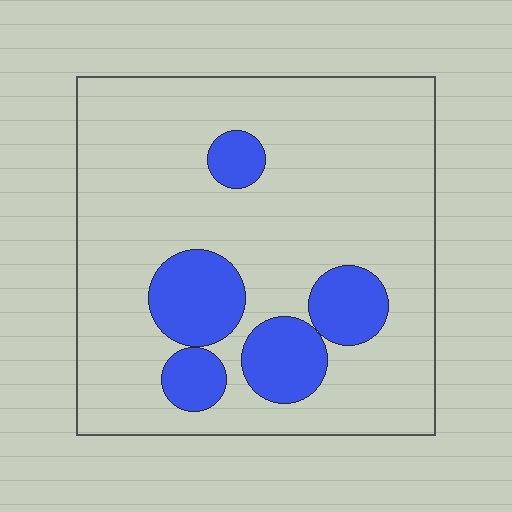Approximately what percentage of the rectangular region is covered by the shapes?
Approximately 20%.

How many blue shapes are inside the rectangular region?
5.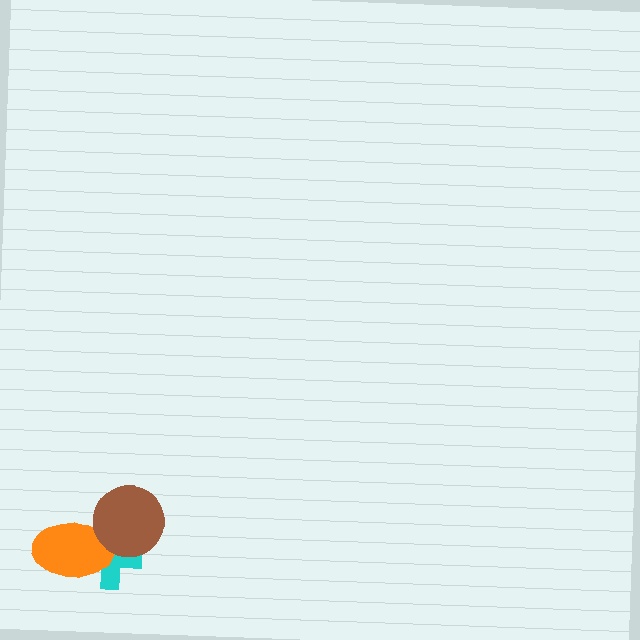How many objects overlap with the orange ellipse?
2 objects overlap with the orange ellipse.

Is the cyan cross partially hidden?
Yes, it is partially covered by another shape.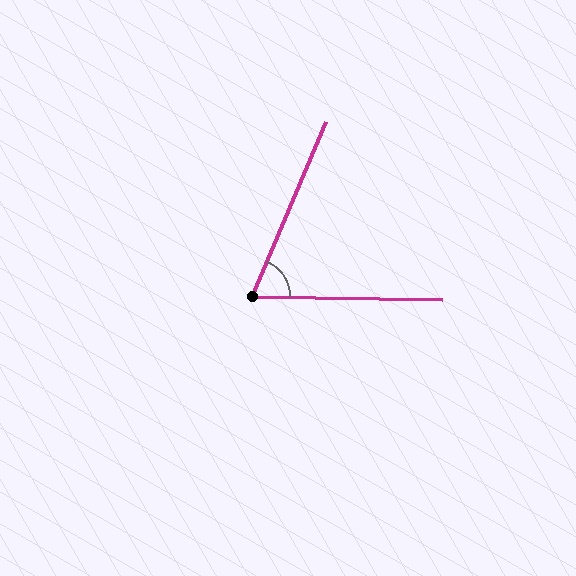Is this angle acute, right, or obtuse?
It is acute.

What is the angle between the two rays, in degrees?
Approximately 68 degrees.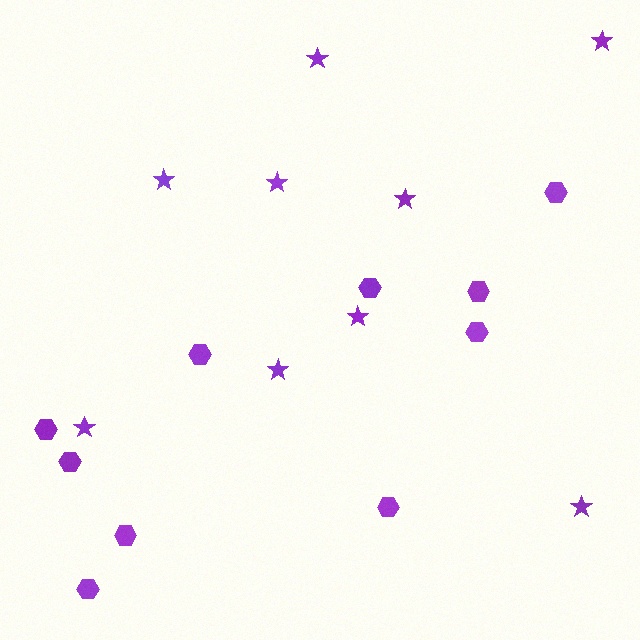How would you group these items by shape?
There are 2 groups: one group of hexagons (10) and one group of stars (9).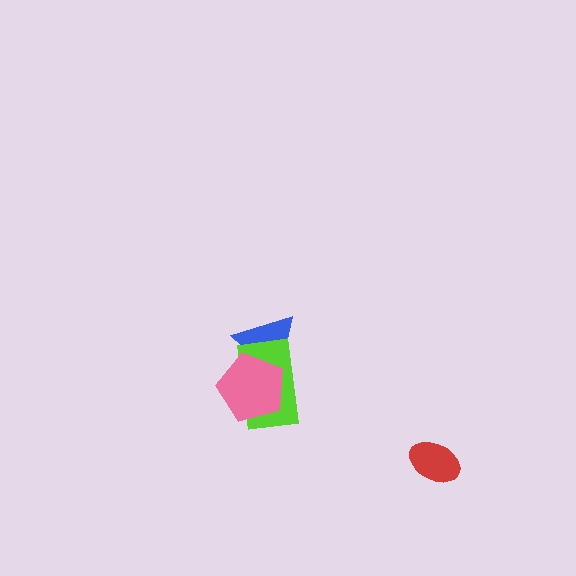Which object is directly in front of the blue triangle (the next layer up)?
The lime rectangle is directly in front of the blue triangle.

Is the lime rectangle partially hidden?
Yes, it is partially covered by another shape.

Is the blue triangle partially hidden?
Yes, it is partially covered by another shape.